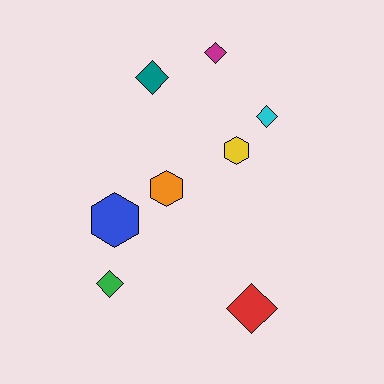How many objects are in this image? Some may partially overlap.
There are 8 objects.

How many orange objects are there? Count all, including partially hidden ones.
There is 1 orange object.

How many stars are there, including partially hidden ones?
There are no stars.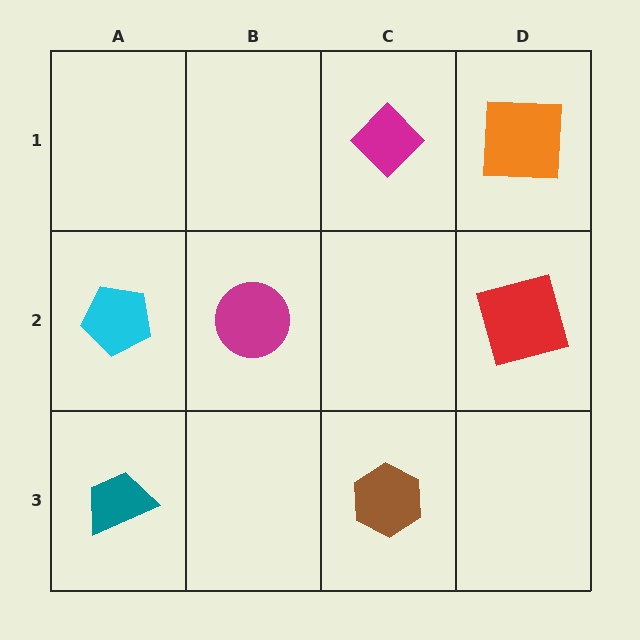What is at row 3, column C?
A brown hexagon.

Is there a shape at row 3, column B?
No, that cell is empty.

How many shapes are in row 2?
3 shapes.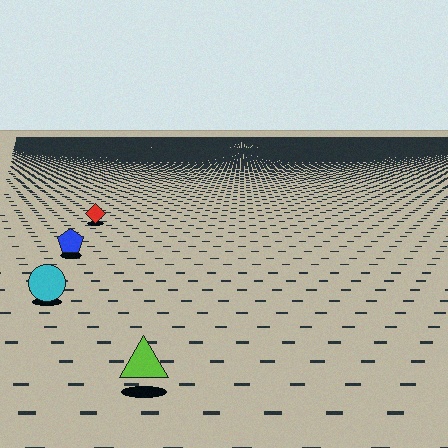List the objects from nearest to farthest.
From nearest to farthest: the lime triangle, the cyan circle, the blue pentagon, the red diamond.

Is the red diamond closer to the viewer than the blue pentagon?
No. The blue pentagon is closer — you can tell from the texture gradient: the ground texture is coarser near it.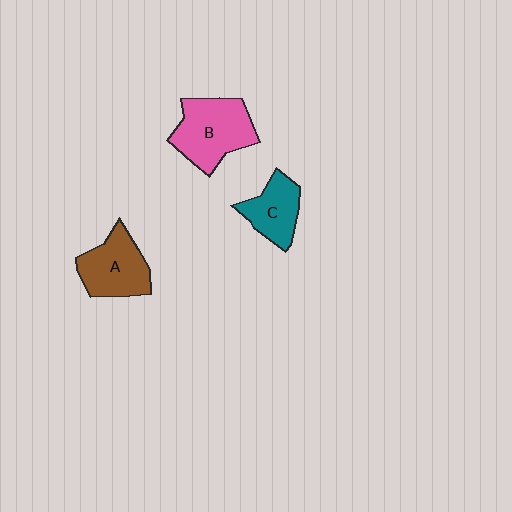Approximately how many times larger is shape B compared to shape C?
Approximately 1.5 times.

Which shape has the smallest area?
Shape C (teal).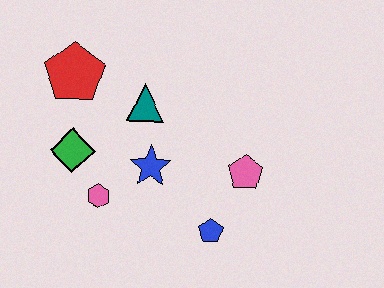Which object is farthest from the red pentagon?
The blue pentagon is farthest from the red pentagon.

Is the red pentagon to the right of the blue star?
No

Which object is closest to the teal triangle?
The blue star is closest to the teal triangle.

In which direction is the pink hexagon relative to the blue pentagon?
The pink hexagon is to the left of the blue pentagon.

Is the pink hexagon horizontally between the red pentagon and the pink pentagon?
Yes